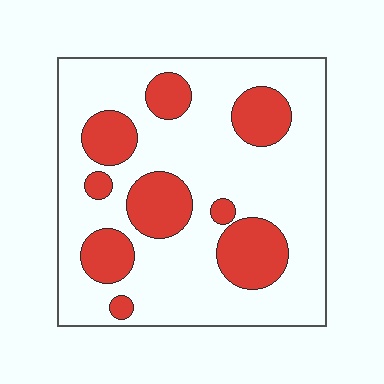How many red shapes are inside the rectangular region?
9.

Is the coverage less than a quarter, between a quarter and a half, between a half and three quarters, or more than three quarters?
Between a quarter and a half.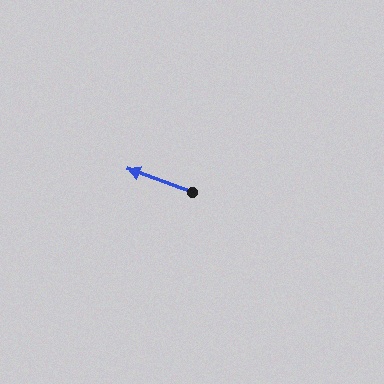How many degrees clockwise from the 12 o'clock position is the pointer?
Approximately 290 degrees.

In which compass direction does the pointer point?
West.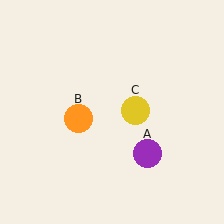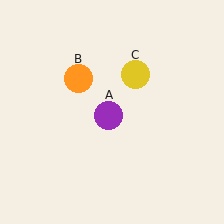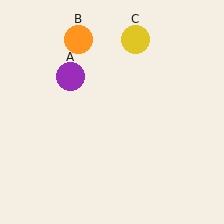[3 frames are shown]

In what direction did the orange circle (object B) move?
The orange circle (object B) moved up.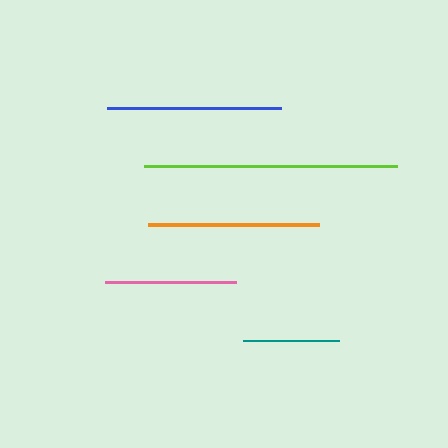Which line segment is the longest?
The lime line is the longest at approximately 253 pixels.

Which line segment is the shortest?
The teal line is the shortest at approximately 96 pixels.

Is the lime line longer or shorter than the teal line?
The lime line is longer than the teal line.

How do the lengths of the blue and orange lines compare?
The blue and orange lines are approximately the same length.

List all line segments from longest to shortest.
From longest to shortest: lime, blue, orange, pink, teal.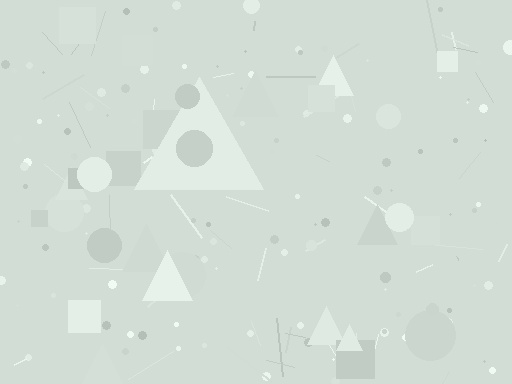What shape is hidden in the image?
A triangle is hidden in the image.